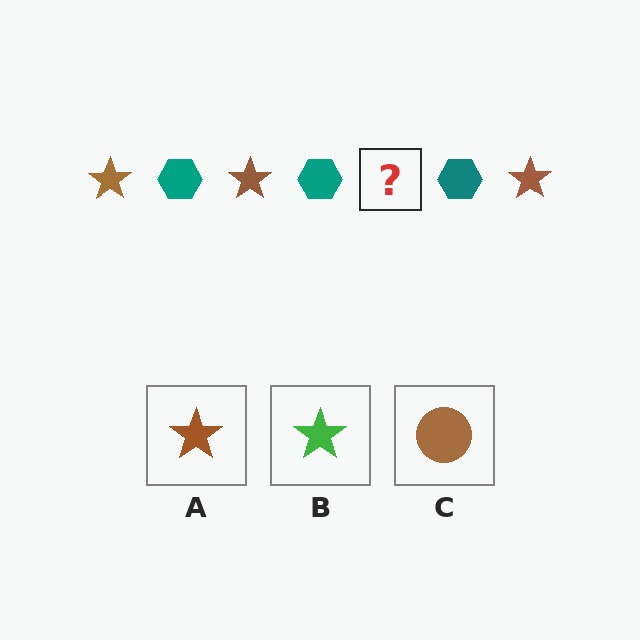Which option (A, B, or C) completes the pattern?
A.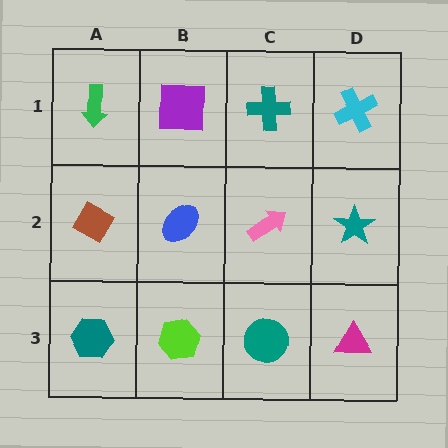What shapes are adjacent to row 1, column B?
A blue ellipse (row 2, column B), a green arrow (row 1, column A), a teal cross (row 1, column C).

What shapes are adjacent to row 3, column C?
A pink arrow (row 2, column C), a lime hexagon (row 3, column B), a magenta triangle (row 3, column D).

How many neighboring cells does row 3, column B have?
3.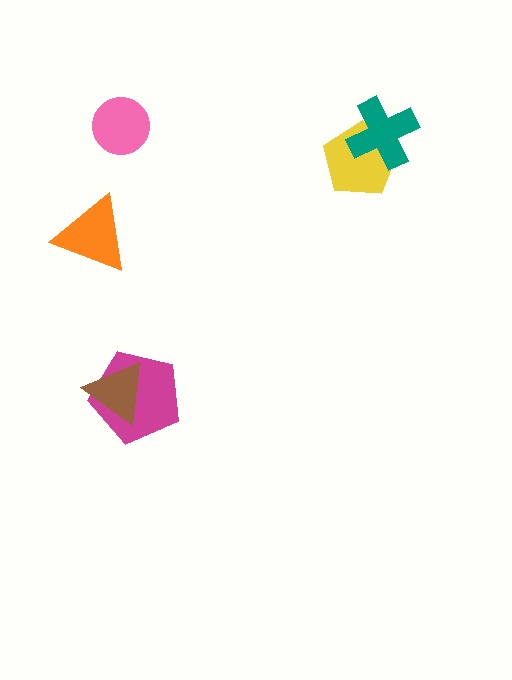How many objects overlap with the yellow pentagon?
1 object overlaps with the yellow pentagon.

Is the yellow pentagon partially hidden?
Yes, it is partially covered by another shape.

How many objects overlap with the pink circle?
0 objects overlap with the pink circle.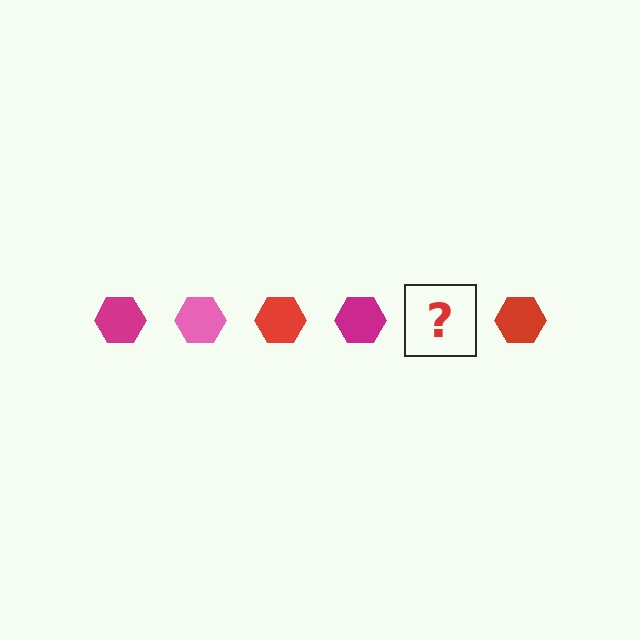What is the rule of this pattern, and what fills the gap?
The rule is that the pattern cycles through magenta, pink, red hexagons. The gap should be filled with a pink hexagon.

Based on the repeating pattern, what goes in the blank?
The blank should be a pink hexagon.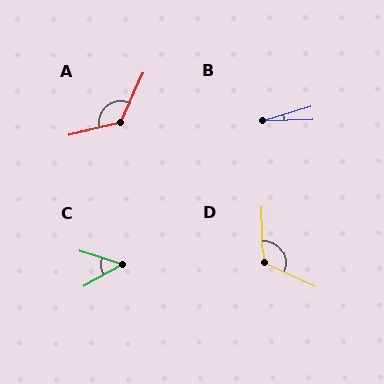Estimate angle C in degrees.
Approximately 48 degrees.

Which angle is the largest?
A, at approximately 128 degrees.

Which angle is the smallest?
B, at approximately 16 degrees.